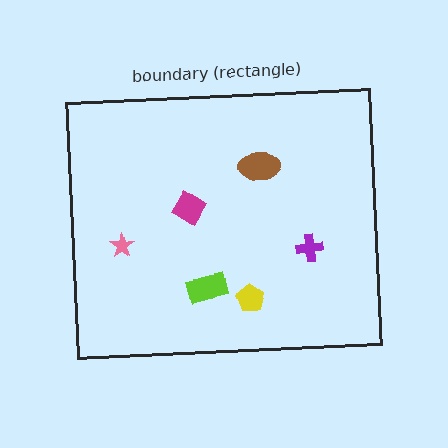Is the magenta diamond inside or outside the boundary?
Inside.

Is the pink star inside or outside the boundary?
Inside.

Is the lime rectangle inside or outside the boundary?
Inside.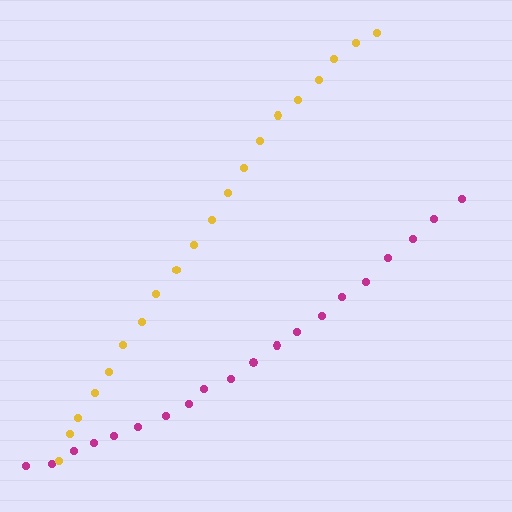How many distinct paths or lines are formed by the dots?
There are 2 distinct paths.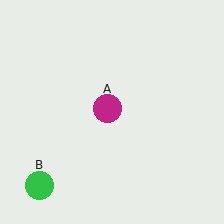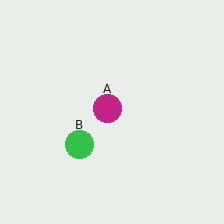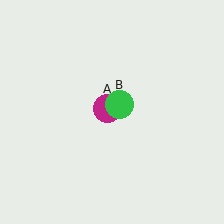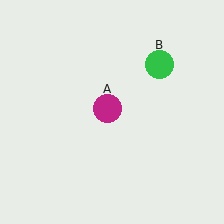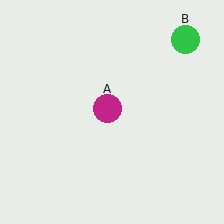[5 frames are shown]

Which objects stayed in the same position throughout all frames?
Magenta circle (object A) remained stationary.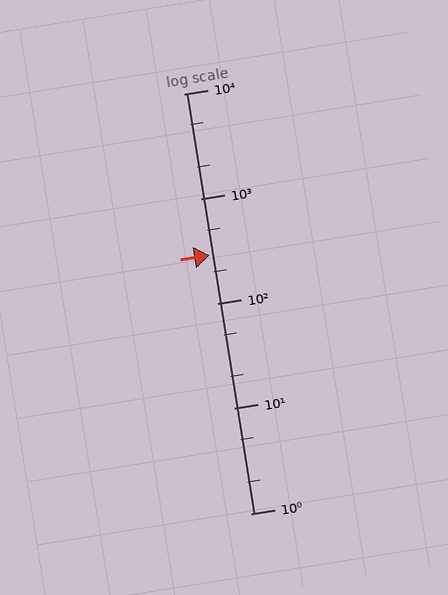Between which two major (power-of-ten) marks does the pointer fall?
The pointer is between 100 and 1000.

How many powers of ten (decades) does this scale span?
The scale spans 4 decades, from 1 to 10000.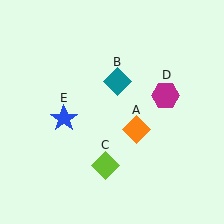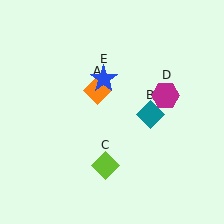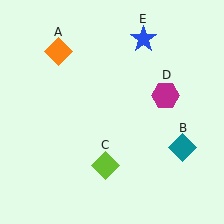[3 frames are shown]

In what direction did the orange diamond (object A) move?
The orange diamond (object A) moved up and to the left.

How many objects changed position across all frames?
3 objects changed position: orange diamond (object A), teal diamond (object B), blue star (object E).